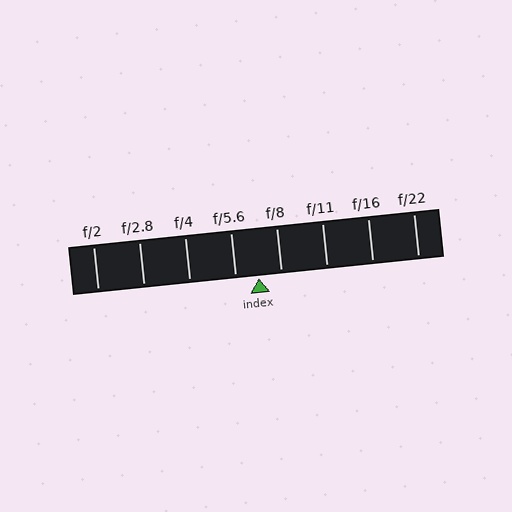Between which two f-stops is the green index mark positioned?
The index mark is between f/5.6 and f/8.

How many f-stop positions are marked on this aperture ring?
There are 8 f-stop positions marked.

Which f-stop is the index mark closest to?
The index mark is closest to f/8.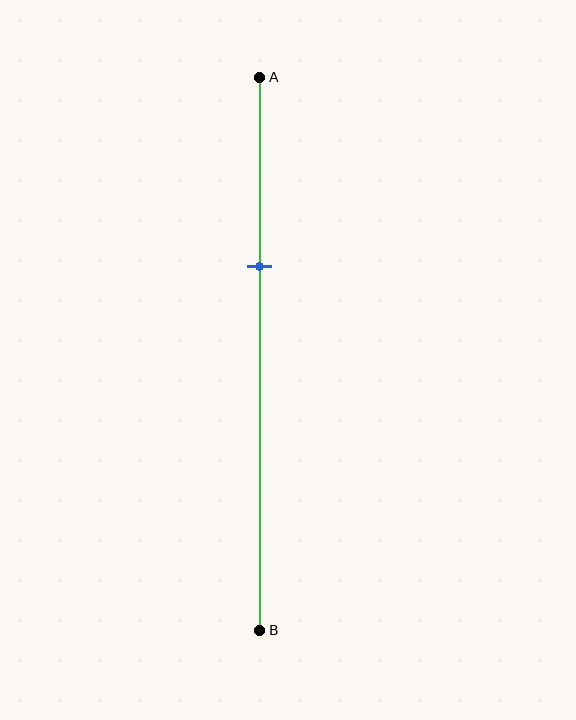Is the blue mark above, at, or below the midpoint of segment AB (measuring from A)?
The blue mark is above the midpoint of segment AB.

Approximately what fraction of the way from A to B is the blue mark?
The blue mark is approximately 35% of the way from A to B.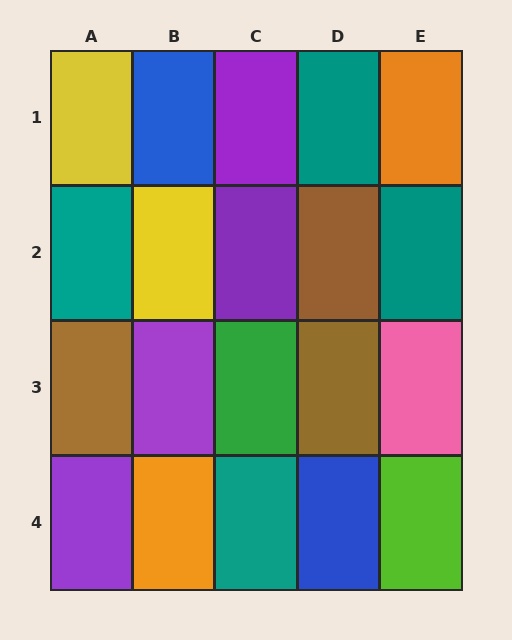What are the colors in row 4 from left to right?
Purple, orange, teal, blue, lime.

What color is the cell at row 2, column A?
Teal.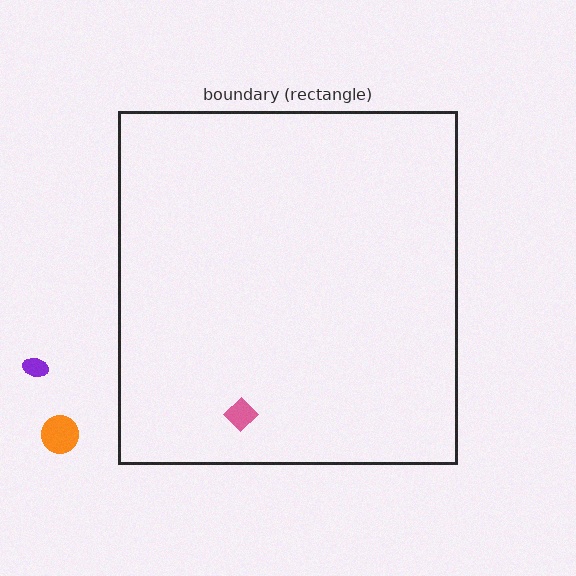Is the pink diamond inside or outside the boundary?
Inside.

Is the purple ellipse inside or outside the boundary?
Outside.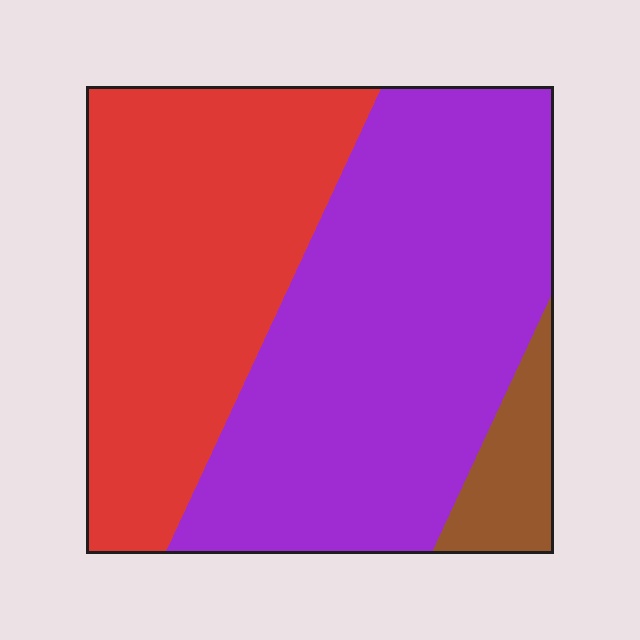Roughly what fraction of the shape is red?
Red takes up about two fifths (2/5) of the shape.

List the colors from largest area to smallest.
From largest to smallest: purple, red, brown.